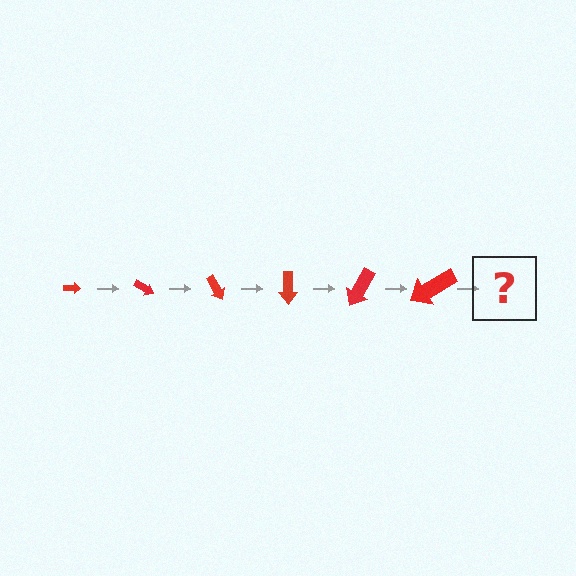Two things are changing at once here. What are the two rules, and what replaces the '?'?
The two rules are that the arrow grows larger each step and it rotates 30 degrees each step. The '?' should be an arrow, larger than the previous one and rotated 180 degrees from the start.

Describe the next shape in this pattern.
It should be an arrow, larger than the previous one and rotated 180 degrees from the start.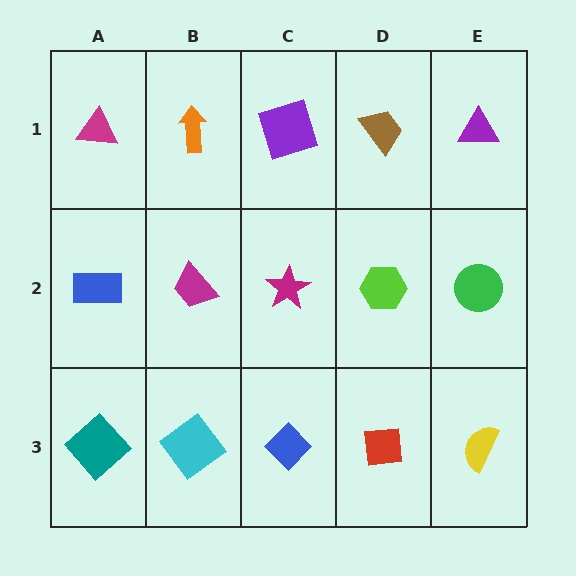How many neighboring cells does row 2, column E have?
3.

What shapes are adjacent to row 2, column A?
A magenta triangle (row 1, column A), a teal diamond (row 3, column A), a magenta trapezoid (row 2, column B).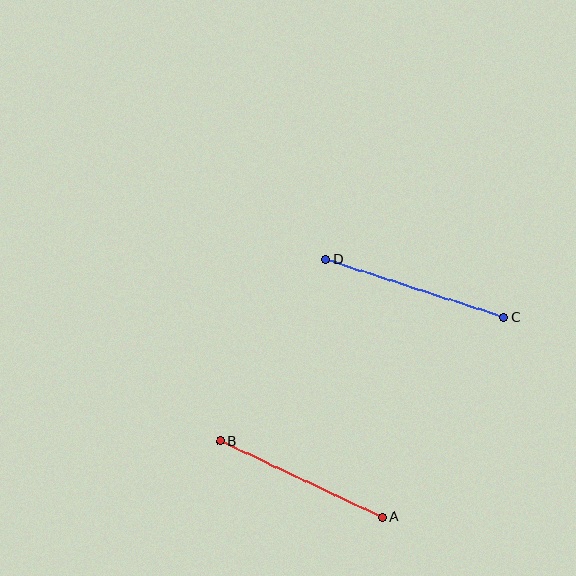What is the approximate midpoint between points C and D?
The midpoint is at approximately (415, 288) pixels.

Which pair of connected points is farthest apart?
Points C and D are farthest apart.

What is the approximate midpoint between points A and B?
The midpoint is at approximately (301, 479) pixels.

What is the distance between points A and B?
The distance is approximately 179 pixels.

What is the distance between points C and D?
The distance is approximately 187 pixels.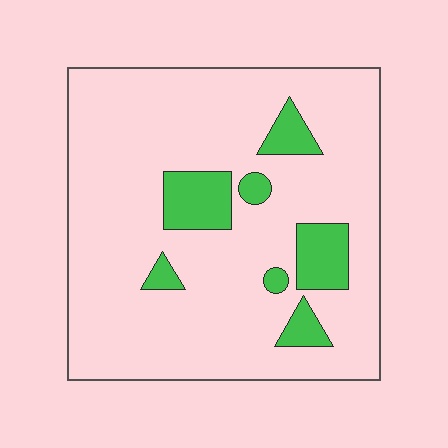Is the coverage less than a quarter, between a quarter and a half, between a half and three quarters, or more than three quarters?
Less than a quarter.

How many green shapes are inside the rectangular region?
7.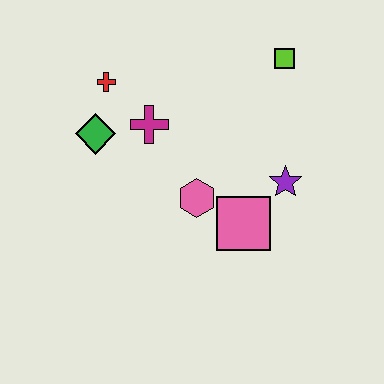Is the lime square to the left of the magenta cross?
No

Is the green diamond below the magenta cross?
Yes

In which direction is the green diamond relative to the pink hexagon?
The green diamond is to the left of the pink hexagon.